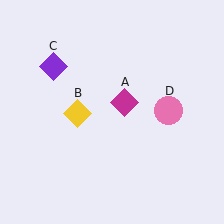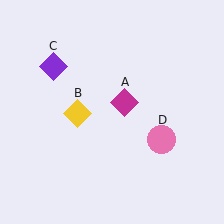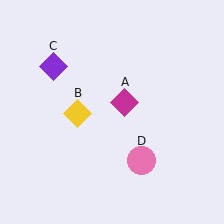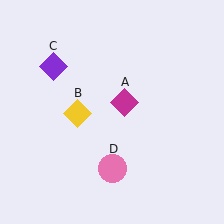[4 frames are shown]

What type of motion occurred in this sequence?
The pink circle (object D) rotated clockwise around the center of the scene.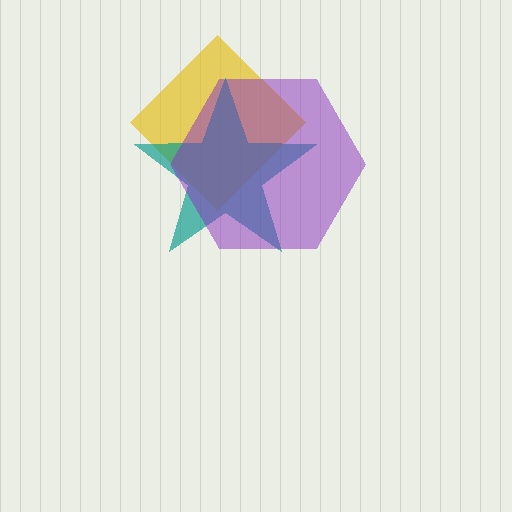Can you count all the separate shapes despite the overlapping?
Yes, there are 3 separate shapes.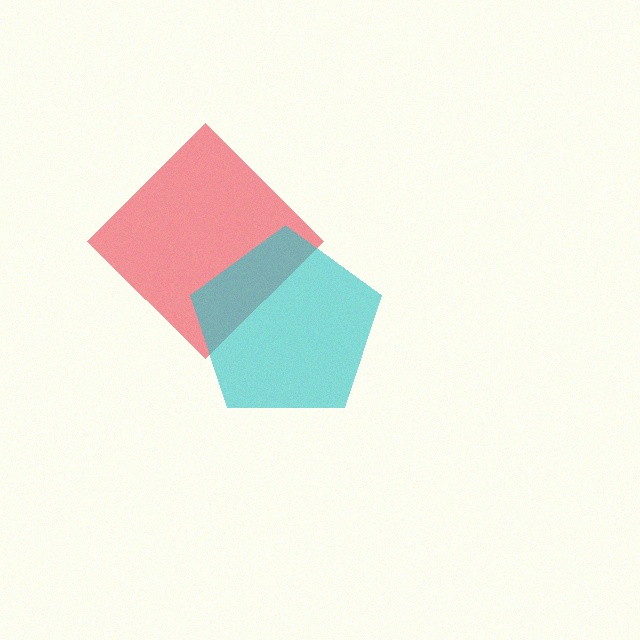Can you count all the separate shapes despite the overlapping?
Yes, there are 2 separate shapes.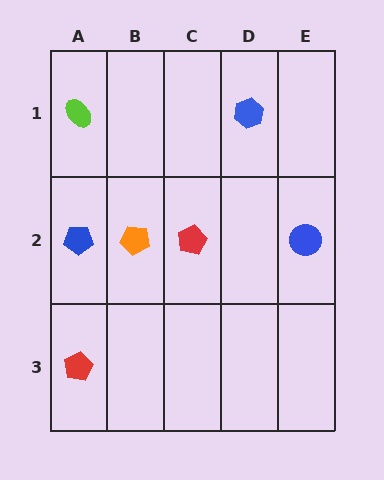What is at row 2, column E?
A blue circle.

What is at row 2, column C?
A red pentagon.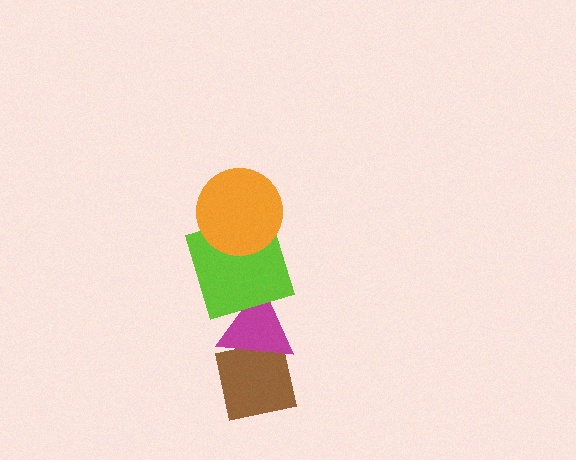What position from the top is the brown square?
The brown square is 4th from the top.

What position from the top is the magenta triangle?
The magenta triangle is 3rd from the top.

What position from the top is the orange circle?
The orange circle is 1st from the top.